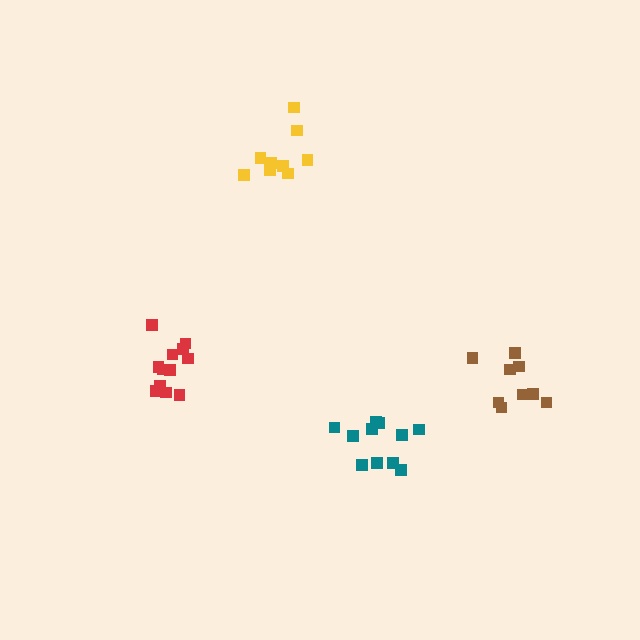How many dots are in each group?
Group 1: 11 dots, Group 2: 9 dots, Group 3: 12 dots, Group 4: 9 dots (41 total).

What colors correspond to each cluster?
The clusters are colored: teal, brown, red, yellow.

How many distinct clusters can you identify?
There are 4 distinct clusters.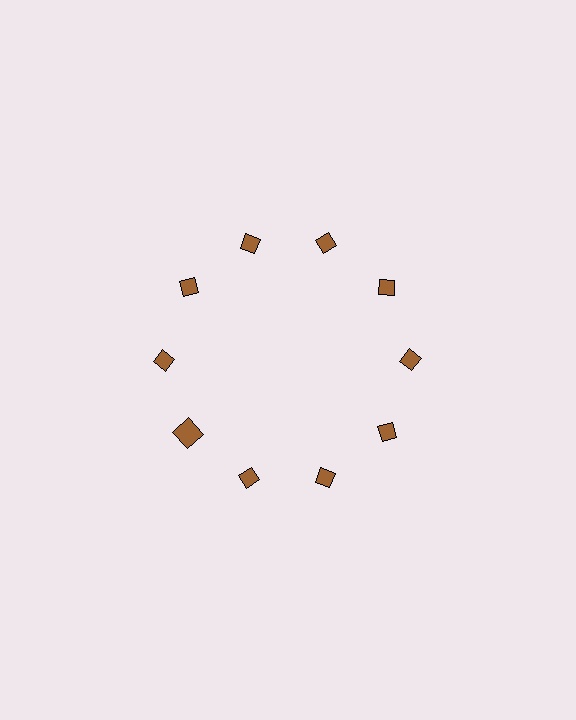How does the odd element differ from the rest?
It has a different shape: square instead of diamond.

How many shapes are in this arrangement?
There are 10 shapes arranged in a ring pattern.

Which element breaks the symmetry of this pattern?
The brown square at roughly the 8 o'clock position breaks the symmetry. All other shapes are brown diamonds.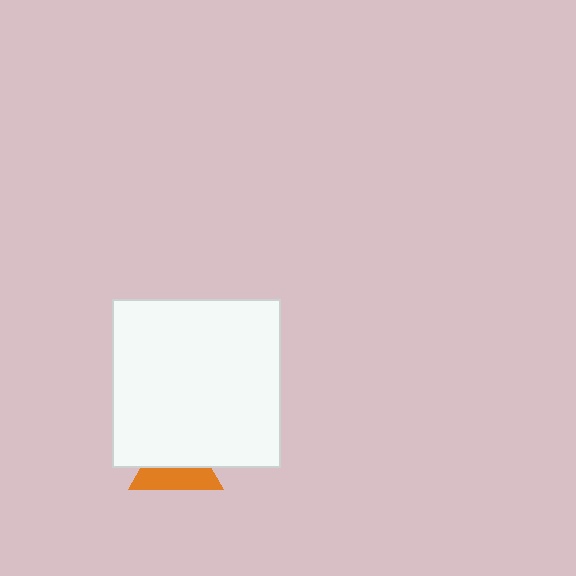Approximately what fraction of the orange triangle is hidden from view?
Roughly 54% of the orange triangle is hidden behind the white square.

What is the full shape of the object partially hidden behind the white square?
The partially hidden object is an orange triangle.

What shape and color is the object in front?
The object in front is a white square.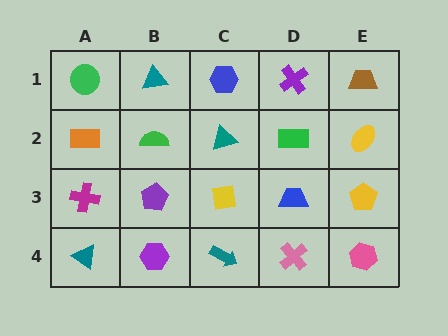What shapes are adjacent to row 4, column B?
A purple pentagon (row 3, column B), a teal triangle (row 4, column A), a teal arrow (row 4, column C).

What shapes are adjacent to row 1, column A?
An orange rectangle (row 2, column A), a teal triangle (row 1, column B).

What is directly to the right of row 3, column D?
A yellow pentagon.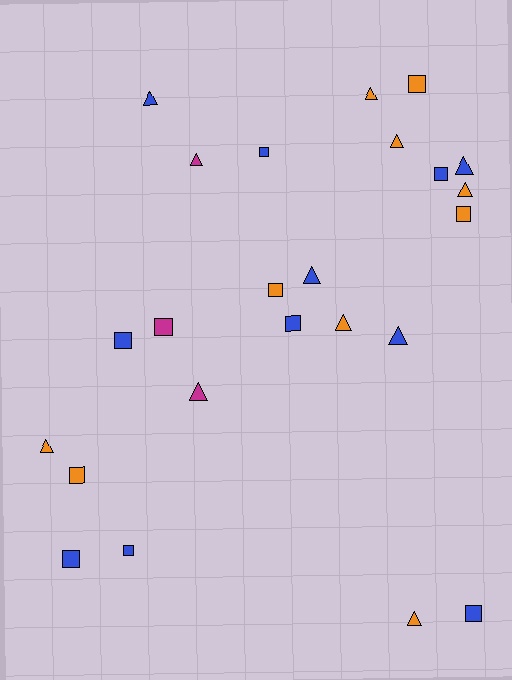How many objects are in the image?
There are 24 objects.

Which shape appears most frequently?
Square, with 12 objects.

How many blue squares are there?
There are 7 blue squares.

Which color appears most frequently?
Blue, with 11 objects.